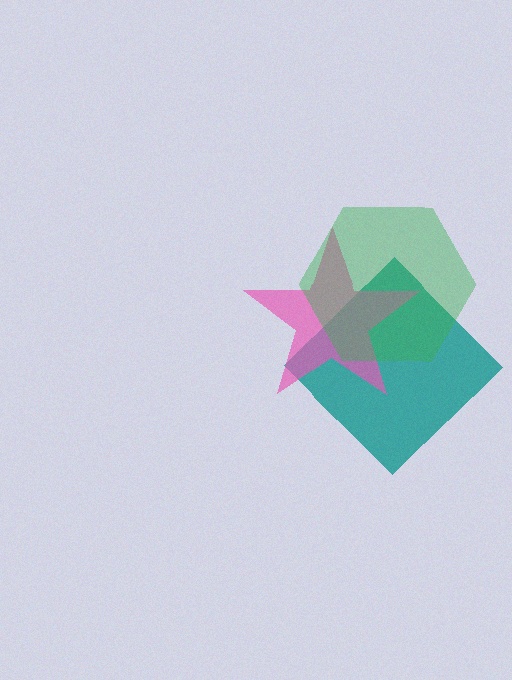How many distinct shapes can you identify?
There are 3 distinct shapes: a teal diamond, a pink star, a green hexagon.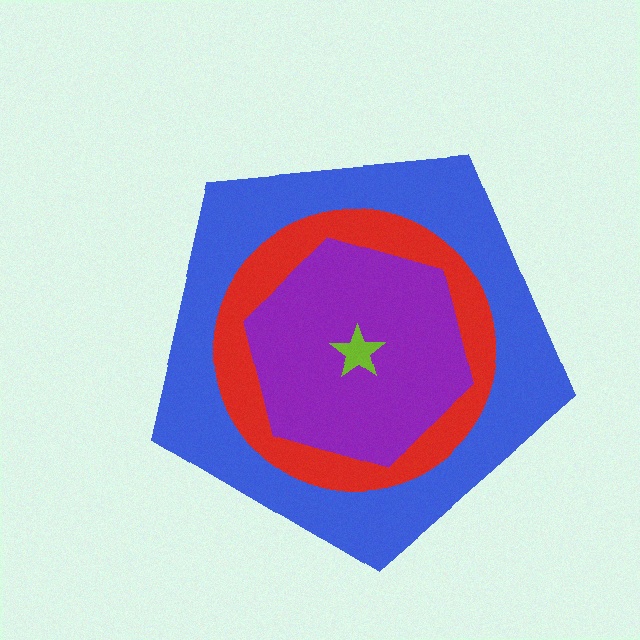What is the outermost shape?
The blue pentagon.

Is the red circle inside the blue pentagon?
Yes.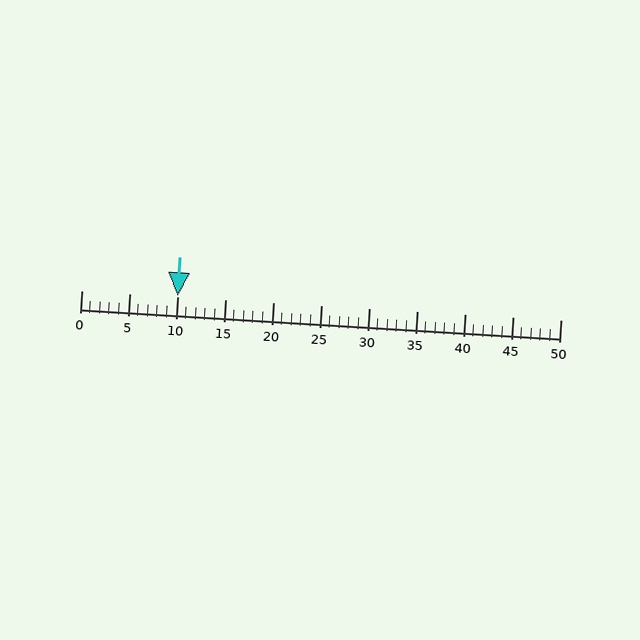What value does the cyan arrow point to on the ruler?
The cyan arrow points to approximately 10.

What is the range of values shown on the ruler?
The ruler shows values from 0 to 50.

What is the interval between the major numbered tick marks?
The major tick marks are spaced 5 units apart.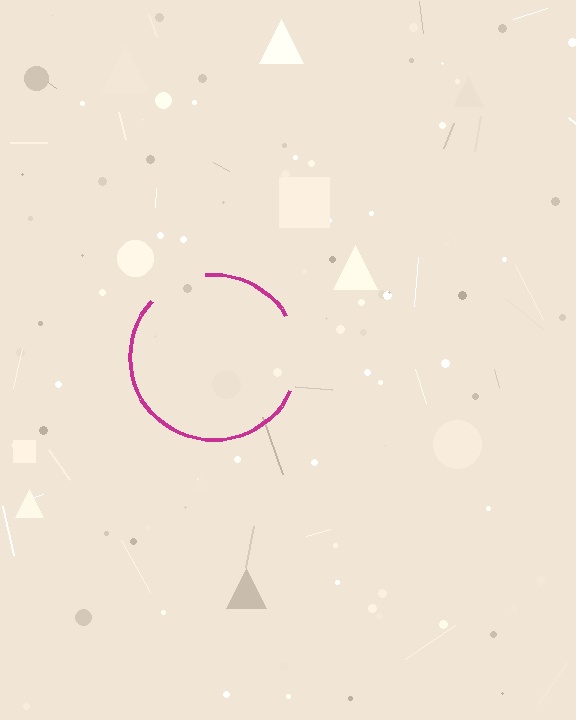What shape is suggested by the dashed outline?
The dashed outline suggests a circle.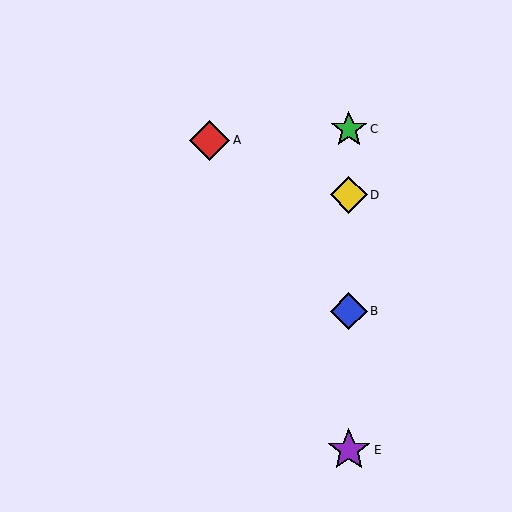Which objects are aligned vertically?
Objects B, C, D, E are aligned vertically.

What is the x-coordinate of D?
Object D is at x≈349.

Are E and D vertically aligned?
Yes, both are at x≈349.